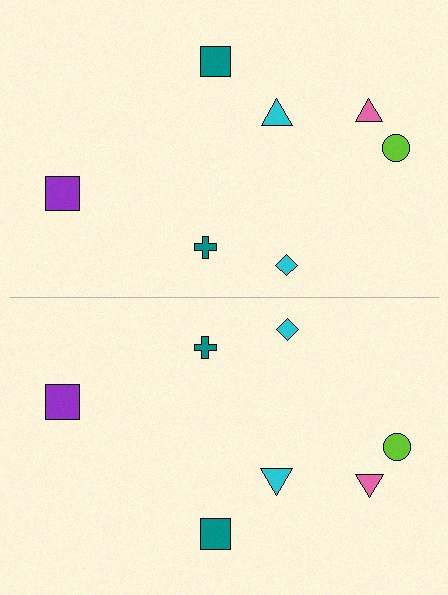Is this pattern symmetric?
Yes, this pattern has bilateral (reflection) symmetry.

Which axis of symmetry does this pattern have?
The pattern has a horizontal axis of symmetry running through the center of the image.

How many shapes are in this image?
There are 14 shapes in this image.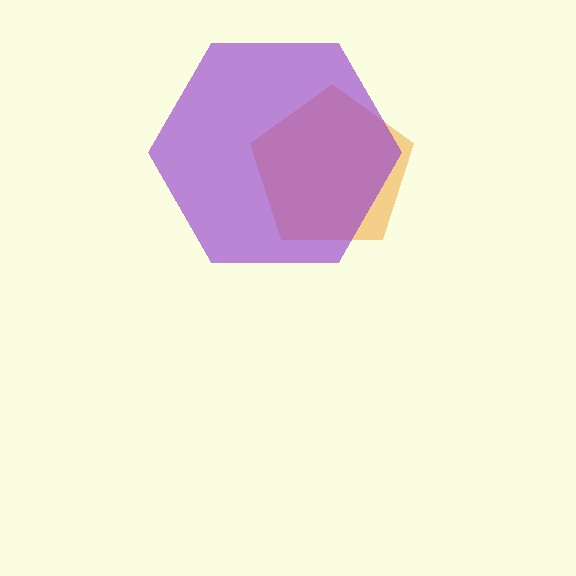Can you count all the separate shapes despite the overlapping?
Yes, there are 2 separate shapes.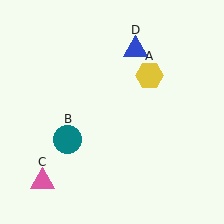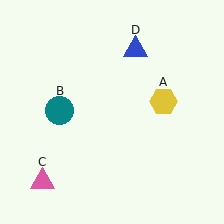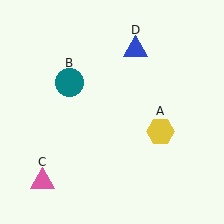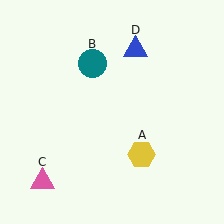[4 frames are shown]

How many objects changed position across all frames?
2 objects changed position: yellow hexagon (object A), teal circle (object B).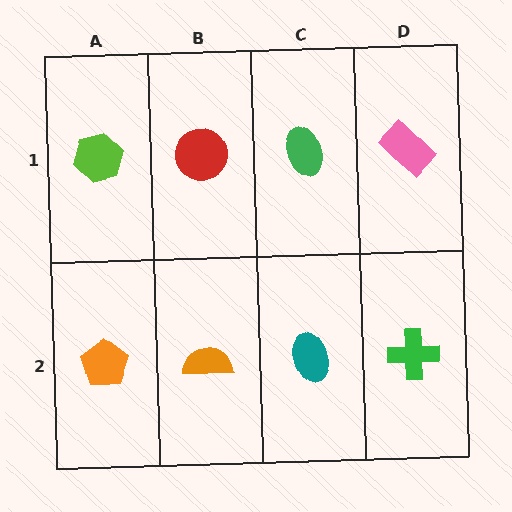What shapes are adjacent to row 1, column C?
A teal ellipse (row 2, column C), a red circle (row 1, column B), a pink rectangle (row 1, column D).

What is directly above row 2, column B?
A red circle.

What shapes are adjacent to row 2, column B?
A red circle (row 1, column B), an orange pentagon (row 2, column A), a teal ellipse (row 2, column C).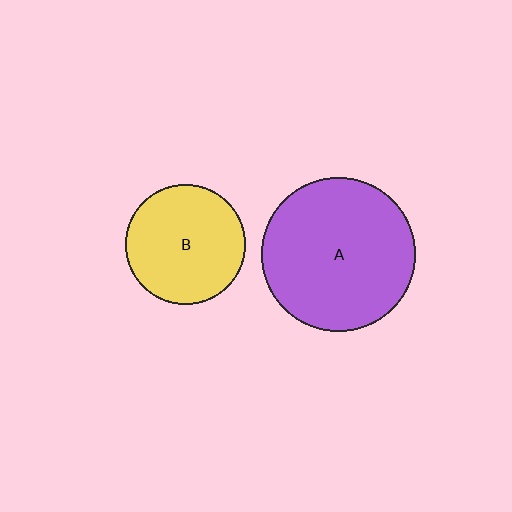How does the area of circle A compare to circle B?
Approximately 1.7 times.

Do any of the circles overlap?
No, none of the circles overlap.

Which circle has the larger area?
Circle A (purple).